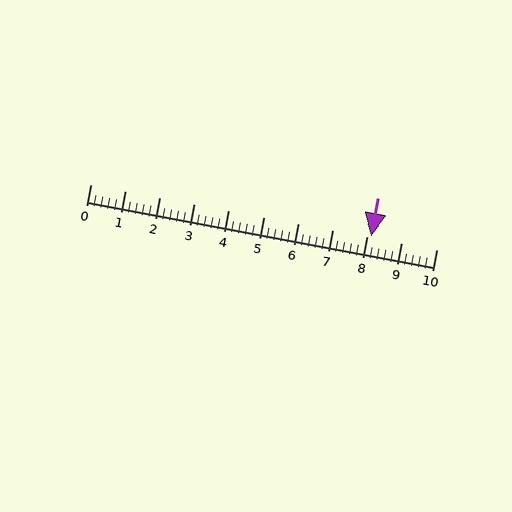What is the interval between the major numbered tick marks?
The major tick marks are spaced 1 units apart.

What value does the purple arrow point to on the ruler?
The purple arrow points to approximately 8.1.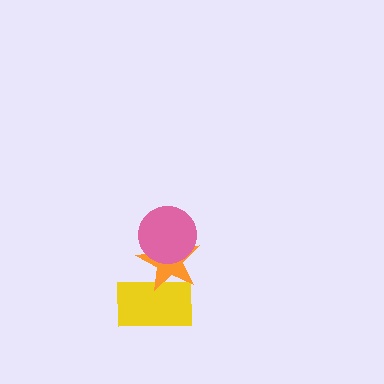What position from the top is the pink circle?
The pink circle is 1st from the top.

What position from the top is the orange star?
The orange star is 2nd from the top.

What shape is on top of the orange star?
The pink circle is on top of the orange star.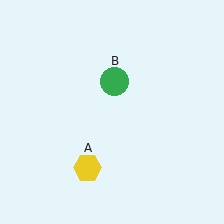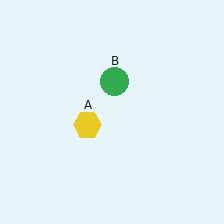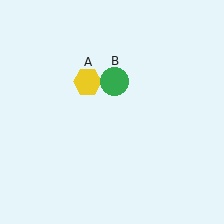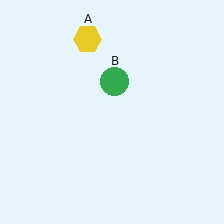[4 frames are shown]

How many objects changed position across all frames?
1 object changed position: yellow hexagon (object A).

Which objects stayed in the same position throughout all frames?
Green circle (object B) remained stationary.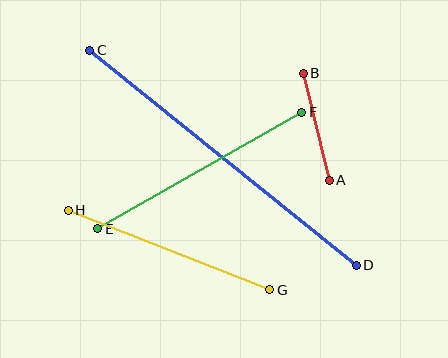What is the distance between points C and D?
The distance is approximately 343 pixels.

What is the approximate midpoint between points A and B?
The midpoint is at approximately (316, 127) pixels.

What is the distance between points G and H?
The distance is approximately 217 pixels.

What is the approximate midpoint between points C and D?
The midpoint is at approximately (223, 158) pixels.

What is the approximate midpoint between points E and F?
The midpoint is at approximately (200, 171) pixels.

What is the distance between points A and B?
The distance is approximately 110 pixels.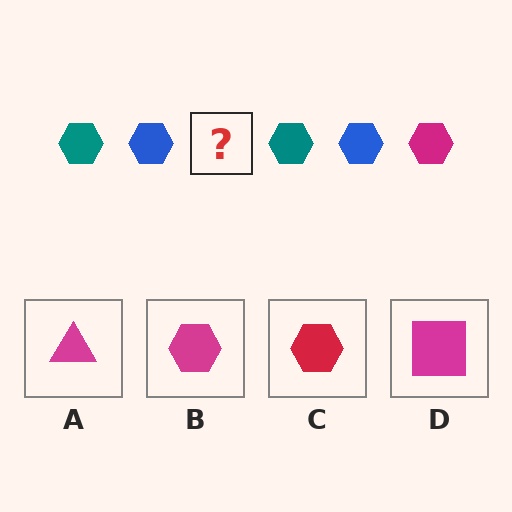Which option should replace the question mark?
Option B.